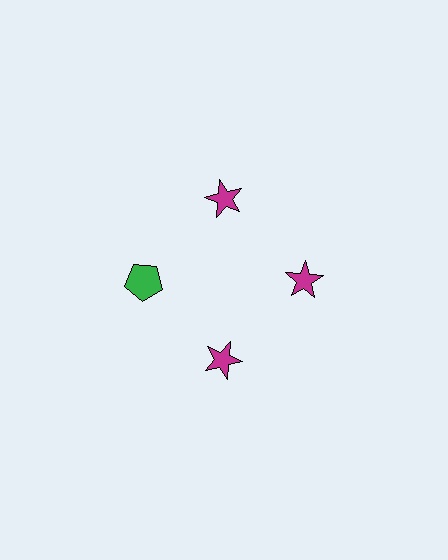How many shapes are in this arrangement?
There are 4 shapes arranged in a ring pattern.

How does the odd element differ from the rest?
It differs in both color (green instead of magenta) and shape (pentagon instead of star).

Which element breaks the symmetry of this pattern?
The green pentagon at roughly the 9 o'clock position breaks the symmetry. All other shapes are magenta stars.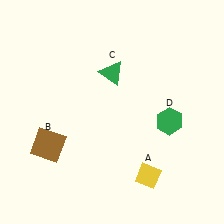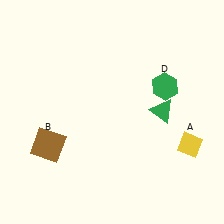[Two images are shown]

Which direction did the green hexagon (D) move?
The green hexagon (D) moved up.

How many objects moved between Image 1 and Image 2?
3 objects moved between the two images.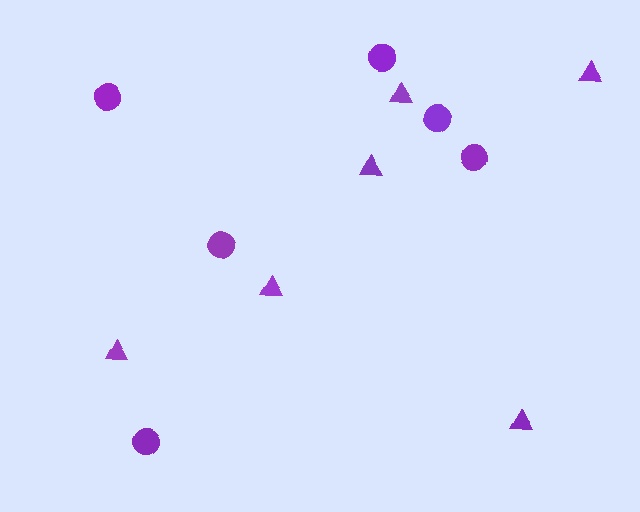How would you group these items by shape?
There are 2 groups: one group of circles (6) and one group of triangles (6).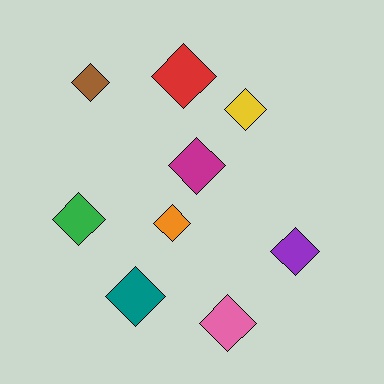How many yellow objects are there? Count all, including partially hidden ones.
There is 1 yellow object.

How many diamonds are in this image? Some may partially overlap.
There are 9 diamonds.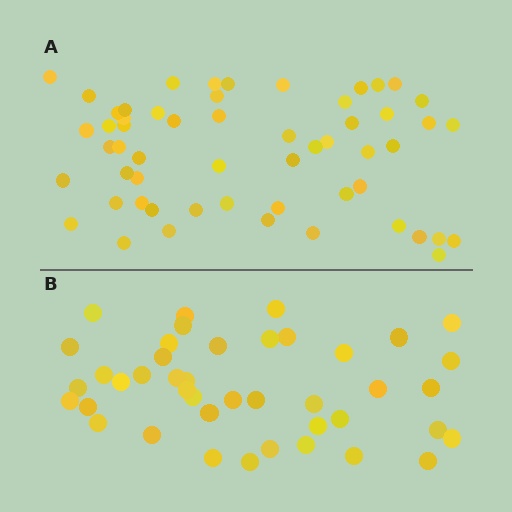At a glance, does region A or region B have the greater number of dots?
Region A (the top region) has more dots.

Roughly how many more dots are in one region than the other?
Region A has approximately 15 more dots than region B.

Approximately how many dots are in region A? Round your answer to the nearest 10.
About 60 dots. (The exact count is 56, which rounds to 60.)